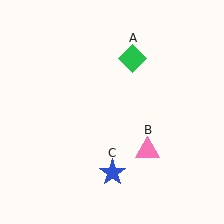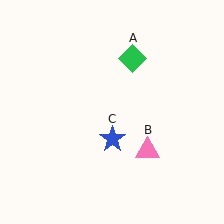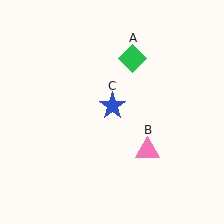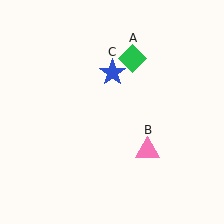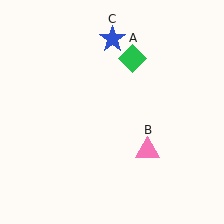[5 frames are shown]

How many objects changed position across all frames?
1 object changed position: blue star (object C).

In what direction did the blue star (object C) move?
The blue star (object C) moved up.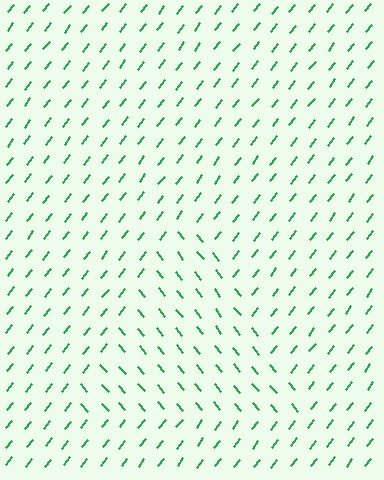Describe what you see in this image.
The image is filled with small green line segments. A triangle region in the image has lines oriented differently from the surrounding lines, creating a visible texture boundary.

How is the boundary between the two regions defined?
The boundary is defined purely by a change in line orientation (approximately 78 degrees difference). All lines are the same color and thickness.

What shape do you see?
I see a triangle.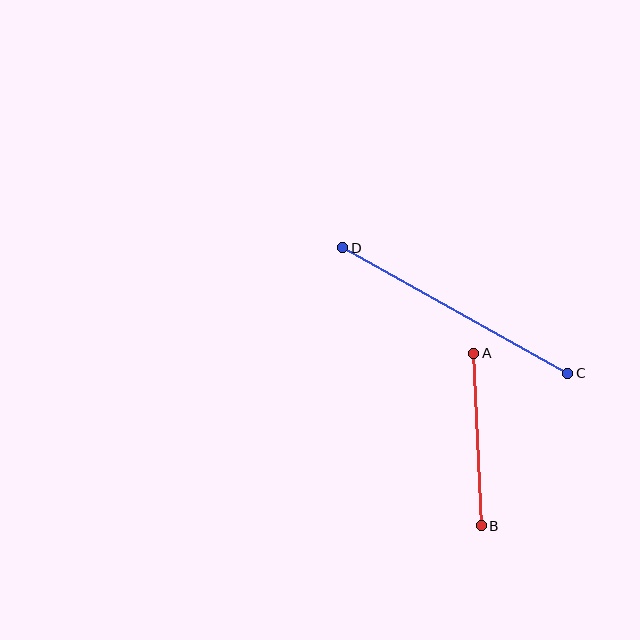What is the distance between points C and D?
The distance is approximately 258 pixels.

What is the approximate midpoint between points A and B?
The midpoint is at approximately (477, 439) pixels.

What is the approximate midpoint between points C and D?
The midpoint is at approximately (455, 311) pixels.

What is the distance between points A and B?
The distance is approximately 173 pixels.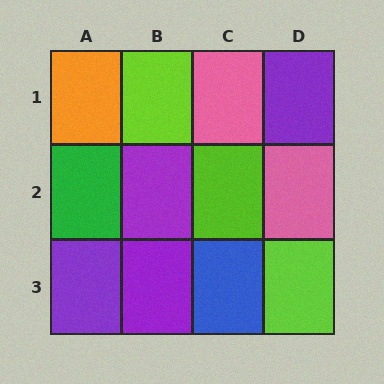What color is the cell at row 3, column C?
Blue.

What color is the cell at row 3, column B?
Purple.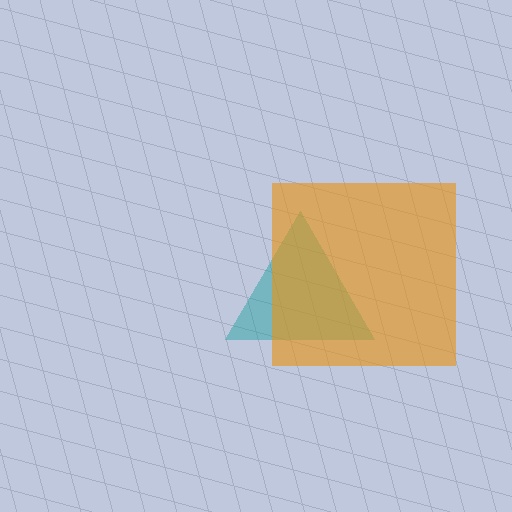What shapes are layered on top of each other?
The layered shapes are: a teal triangle, an orange square.